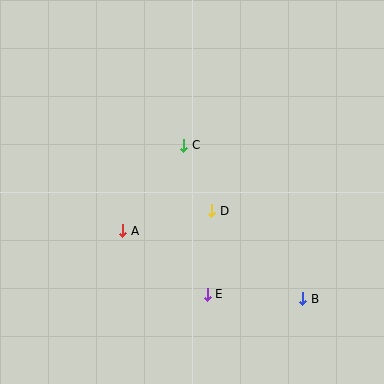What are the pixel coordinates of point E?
Point E is at (207, 294).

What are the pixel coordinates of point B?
Point B is at (303, 299).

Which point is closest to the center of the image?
Point D at (212, 211) is closest to the center.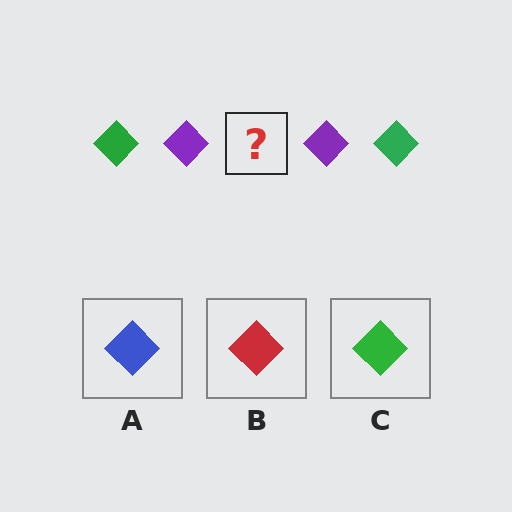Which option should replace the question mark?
Option C.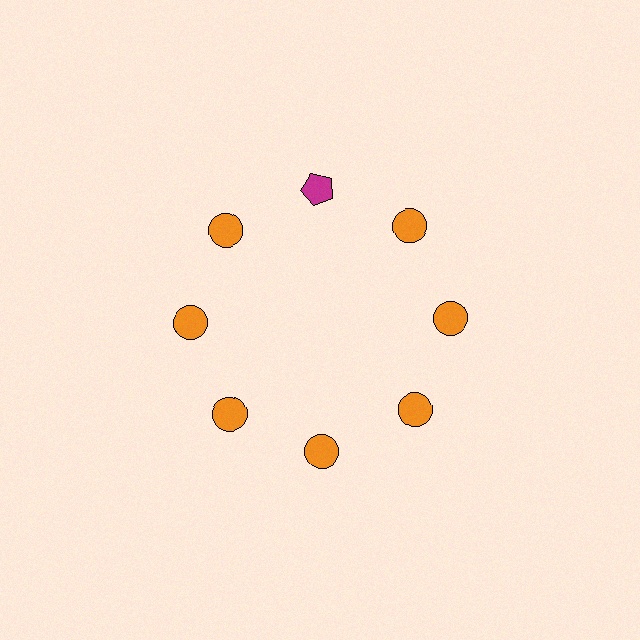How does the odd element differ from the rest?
It differs in both color (magenta instead of orange) and shape (pentagon instead of circle).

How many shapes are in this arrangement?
There are 8 shapes arranged in a ring pattern.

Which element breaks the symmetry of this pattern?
The magenta pentagon at roughly the 12 o'clock position breaks the symmetry. All other shapes are orange circles.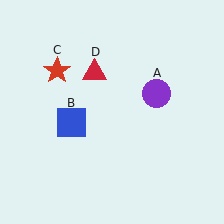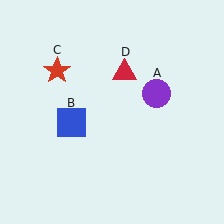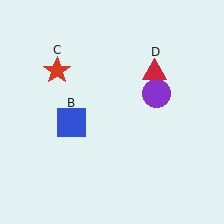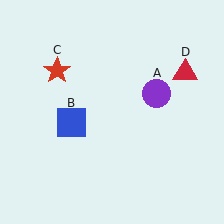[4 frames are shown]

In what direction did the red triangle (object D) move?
The red triangle (object D) moved right.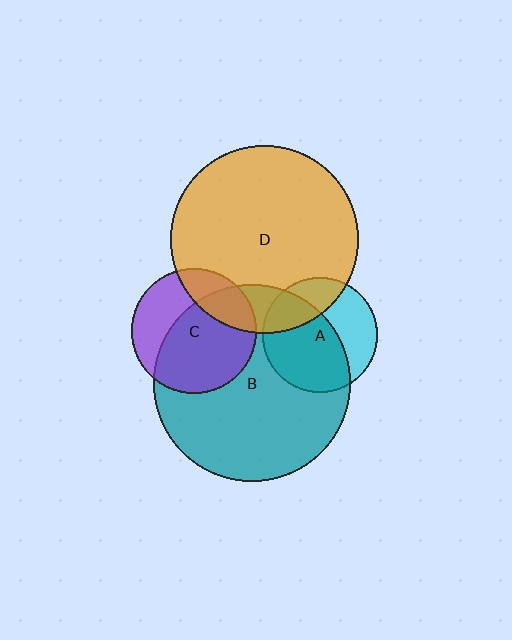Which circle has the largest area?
Circle B (teal).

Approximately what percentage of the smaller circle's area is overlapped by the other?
Approximately 25%.